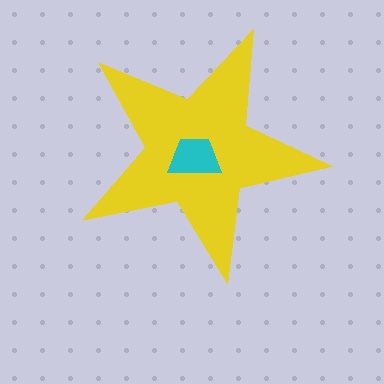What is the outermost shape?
The yellow star.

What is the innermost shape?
The cyan trapezoid.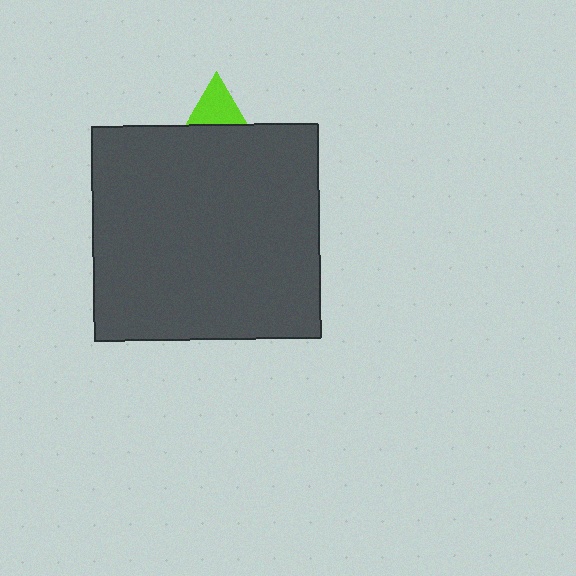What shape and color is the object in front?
The object in front is a dark gray rectangle.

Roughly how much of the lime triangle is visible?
A small part of it is visible (roughly 30%).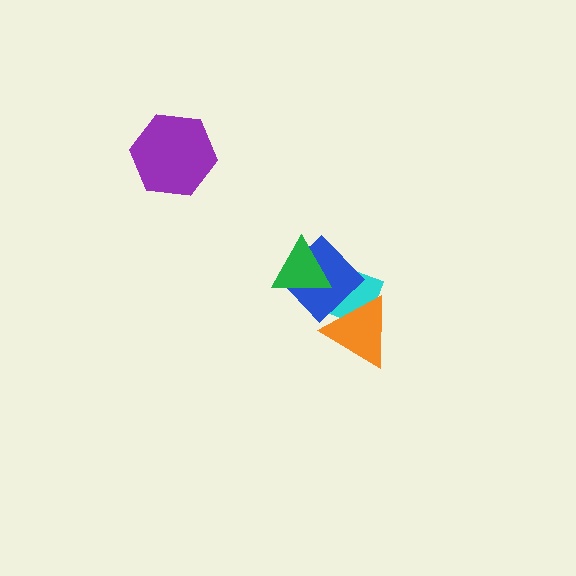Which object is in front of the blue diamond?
The green triangle is in front of the blue diamond.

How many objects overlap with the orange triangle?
1 object overlaps with the orange triangle.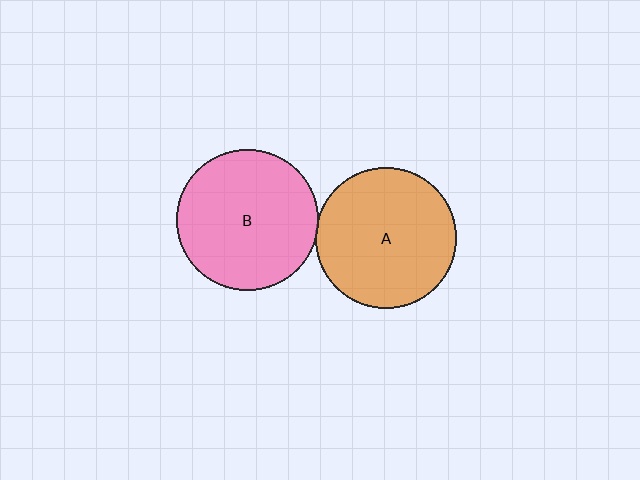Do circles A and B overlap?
Yes.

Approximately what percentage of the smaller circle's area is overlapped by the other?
Approximately 5%.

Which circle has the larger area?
Circle B (pink).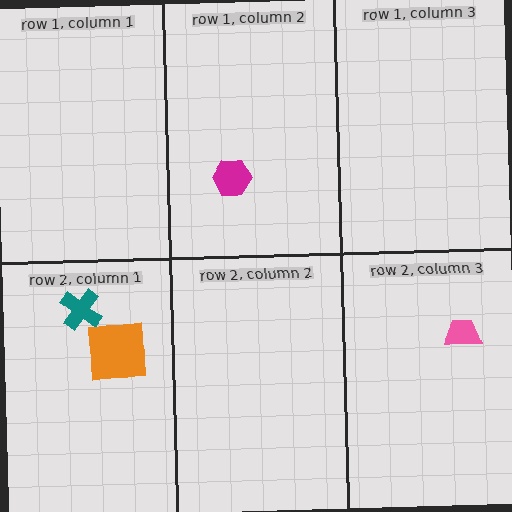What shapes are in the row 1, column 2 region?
The magenta hexagon.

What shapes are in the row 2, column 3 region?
The pink trapezoid.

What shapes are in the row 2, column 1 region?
The teal cross, the orange square.